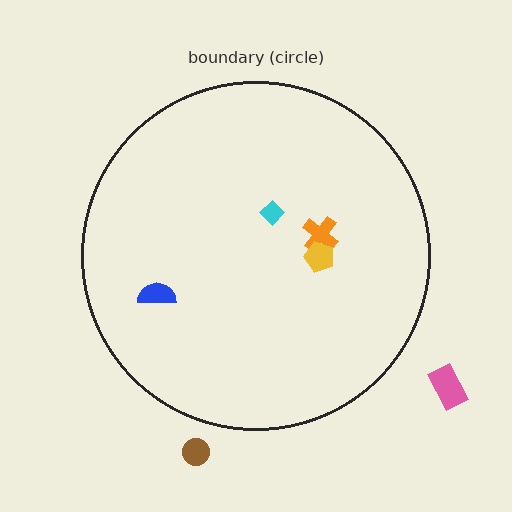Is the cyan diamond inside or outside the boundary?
Inside.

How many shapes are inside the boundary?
4 inside, 2 outside.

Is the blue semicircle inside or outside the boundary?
Inside.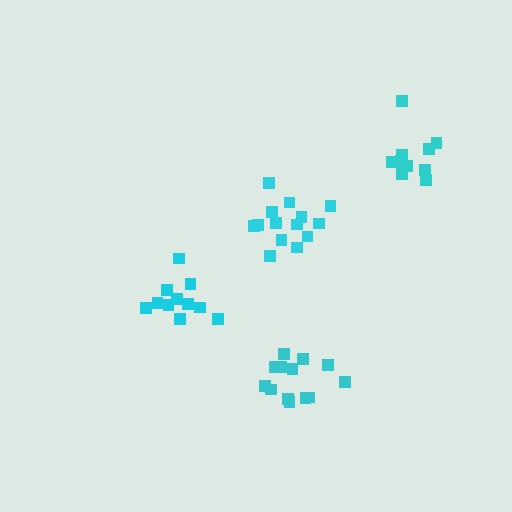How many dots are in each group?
Group 1: 13 dots, Group 2: 14 dots, Group 3: 11 dots, Group 4: 11 dots (49 total).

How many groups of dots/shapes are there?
There are 4 groups.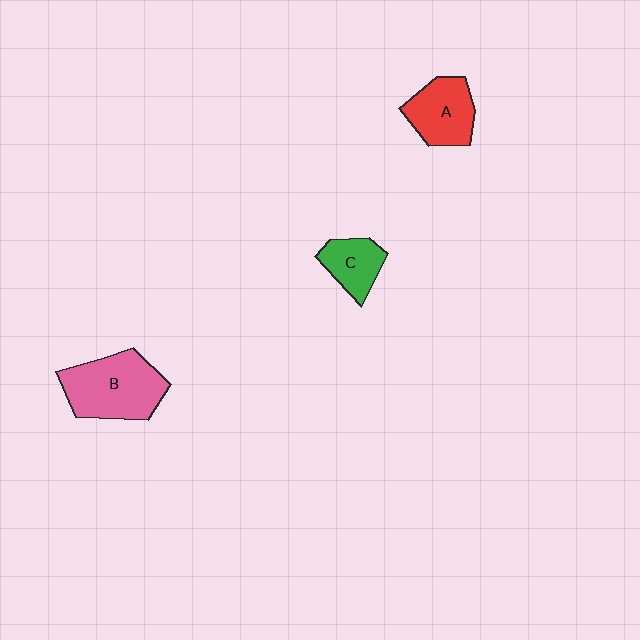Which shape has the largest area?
Shape B (pink).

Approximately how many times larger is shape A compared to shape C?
Approximately 1.3 times.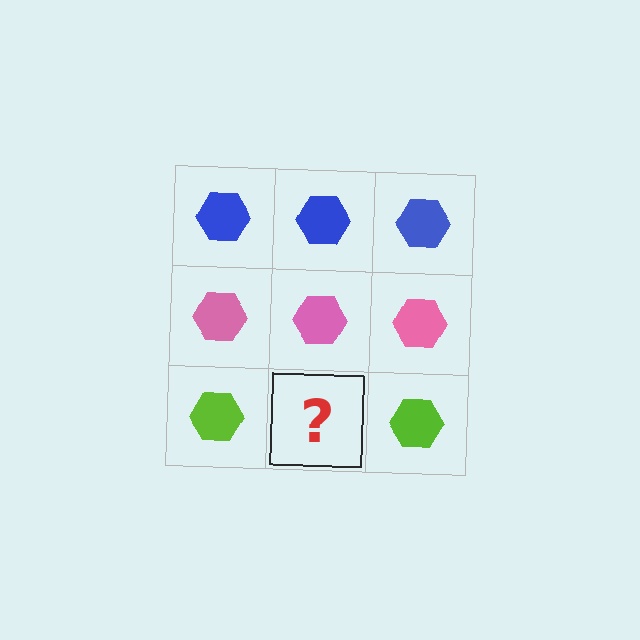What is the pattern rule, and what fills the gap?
The rule is that each row has a consistent color. The gap should be filled with a lime hexagon.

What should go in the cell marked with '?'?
The missing cell should contain a lime hexagon.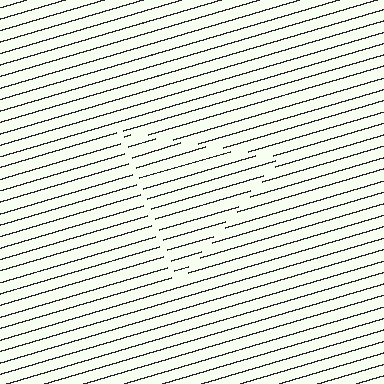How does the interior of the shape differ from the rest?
The interior of the shape contains the same grating, shifted by half a period — the contour is defined by the phase discontinuity where line-ends from the inner and outer gratings abut.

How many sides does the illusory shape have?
3 sides — the line-ends trace a triangle.